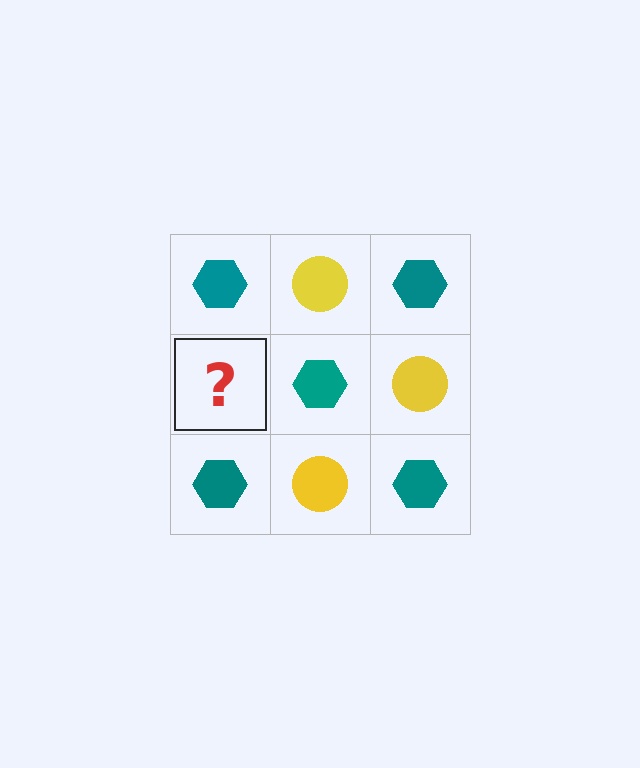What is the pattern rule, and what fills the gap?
The rule is that it alternates teal hexagon and yellow circle in a checkerboard pattern. The gap should be filled with a yellow circle.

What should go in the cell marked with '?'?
The missing cell should contain a yellow circle.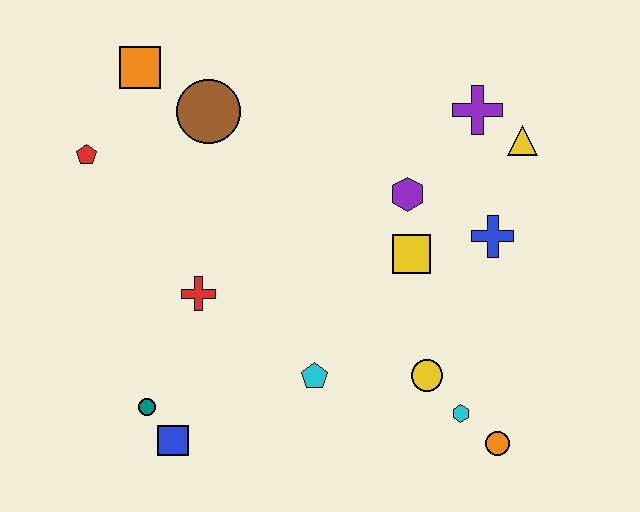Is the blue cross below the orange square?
Yes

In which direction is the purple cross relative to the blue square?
The purple cross is above the blue square.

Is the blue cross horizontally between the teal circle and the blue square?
No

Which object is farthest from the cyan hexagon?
The orange square is farthest from the cyan hexagon.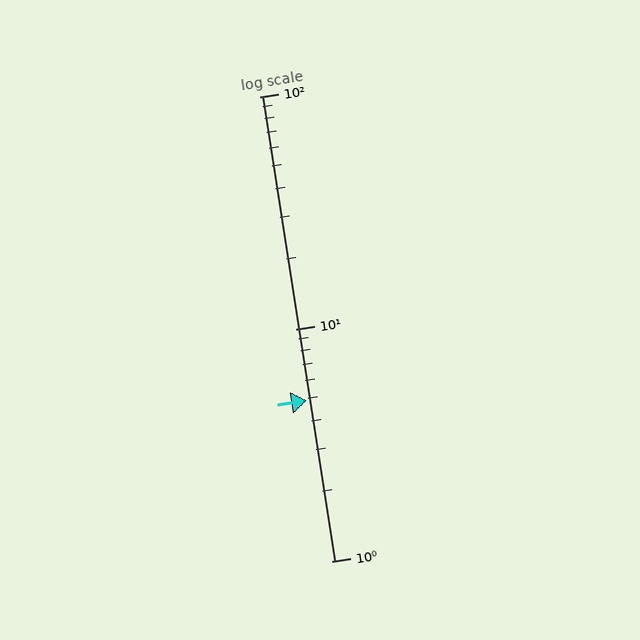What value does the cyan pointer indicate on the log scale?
The pointer indicates approximately 4.9.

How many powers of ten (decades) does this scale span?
The scale spans 2 decades, from 1 to 100.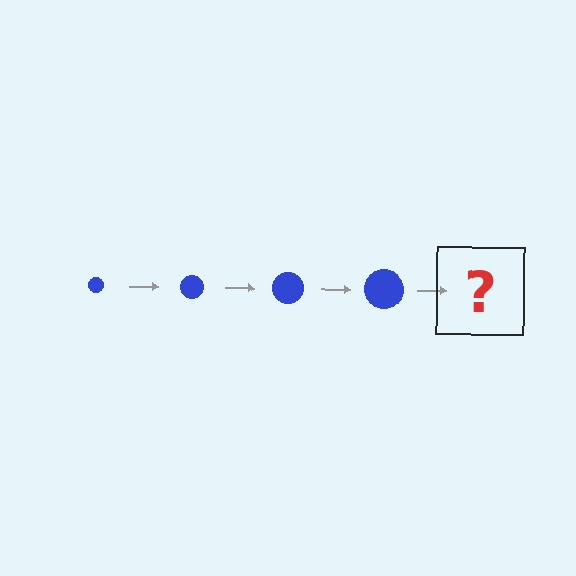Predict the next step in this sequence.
The next step is a blue circle, larger than the previous one.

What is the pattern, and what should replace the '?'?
The pattern is that the circle gets progressively larger each step. The '?' should be a blue circle, larger than the previous one.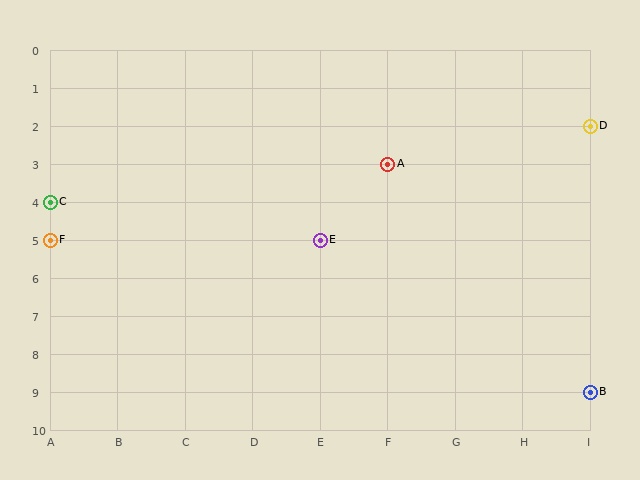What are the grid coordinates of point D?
Point D is at grid coordinates (I, 2).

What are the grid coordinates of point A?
Point A is at grid coordinates (F, 3).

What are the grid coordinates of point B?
Point B is at grid coordinates (I, 9).